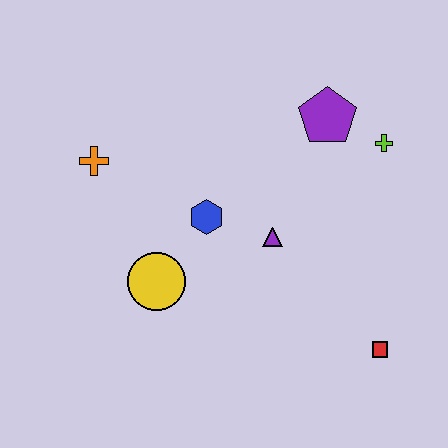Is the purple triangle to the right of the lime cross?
No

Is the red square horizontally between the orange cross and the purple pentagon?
No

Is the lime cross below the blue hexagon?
No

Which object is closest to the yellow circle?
The blue hexagon is closest to the yellow circle.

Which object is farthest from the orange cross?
The red square is farthest from the orange cross.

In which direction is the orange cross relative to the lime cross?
The orange cross is to the left of the lime cross.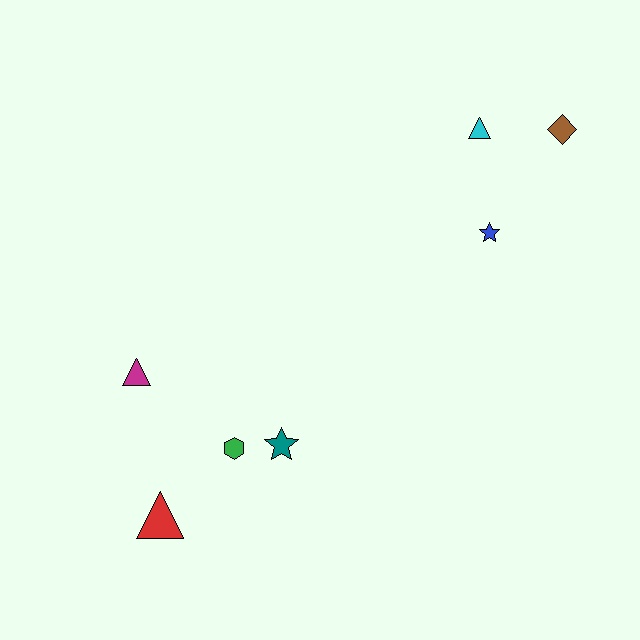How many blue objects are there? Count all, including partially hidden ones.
There is 1 blue object.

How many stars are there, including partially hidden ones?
There are 2 stars.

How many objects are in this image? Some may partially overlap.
There are 7 objects.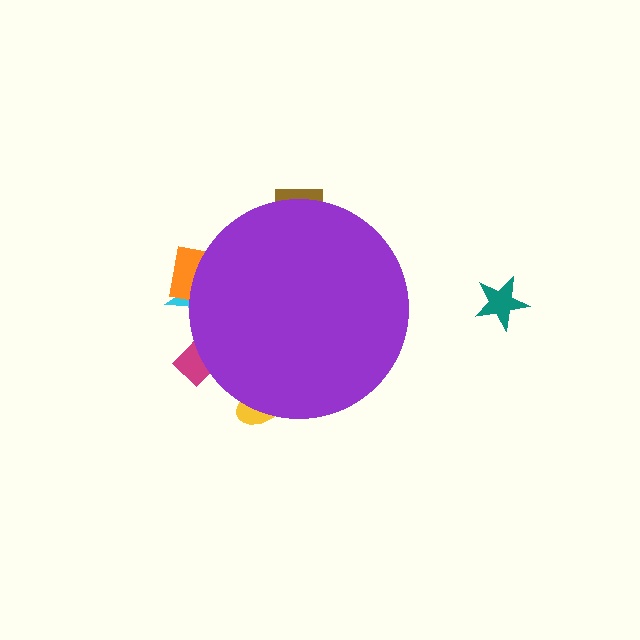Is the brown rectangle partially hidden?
Yes, the brown rectangle is partially hidden behind the purple circle.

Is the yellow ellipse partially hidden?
Yes, the yellow ellipse is partially hidden behind the purple circle.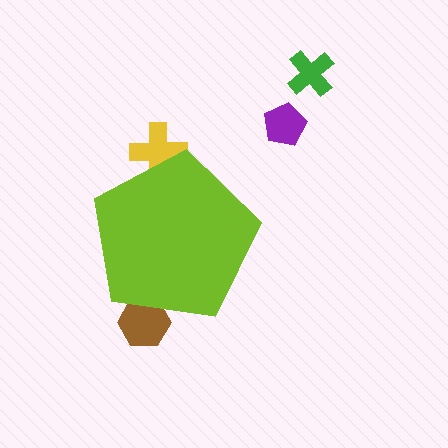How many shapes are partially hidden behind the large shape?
2 shapes are partially hidden.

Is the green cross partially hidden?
No, the green cross is fully visible.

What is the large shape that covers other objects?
A lime pentagon.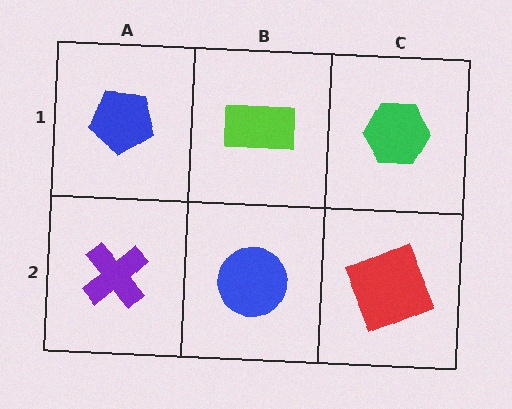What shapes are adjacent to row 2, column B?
A lime rectangle (row 1, column B), a purple cross (row 2, column A), a red square (row 2, column C).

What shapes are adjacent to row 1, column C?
A red square (row 2, column C), a lime rectangle (row 1, column B).